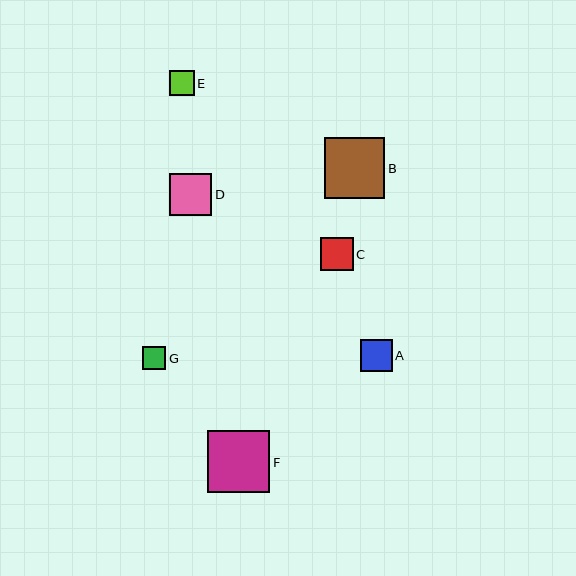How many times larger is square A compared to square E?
Square A is approximately 1.3 times the size of square E.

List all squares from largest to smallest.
From largest to smallest: F, B, D, C, A, E, G.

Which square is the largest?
Square F is the largest with a size of approximately 62 pixels.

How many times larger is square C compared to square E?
Square C is approximately 1.3 times the size of square E.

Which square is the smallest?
Square G is the smallest with a size of approximately 23 pixels.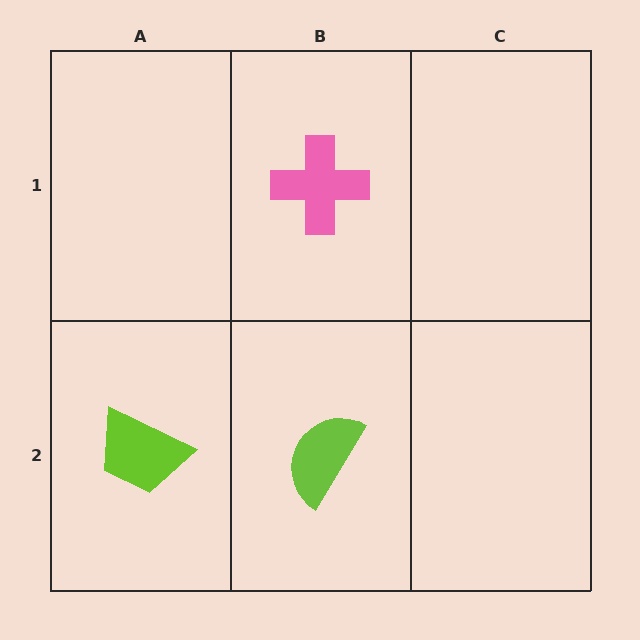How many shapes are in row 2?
2 shapes.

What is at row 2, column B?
A lime semicircle.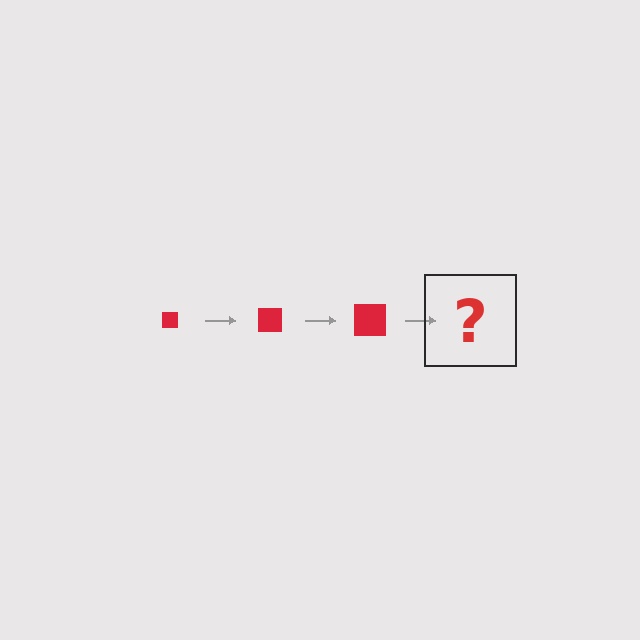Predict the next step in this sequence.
The next step is a red square, larger than the previous one.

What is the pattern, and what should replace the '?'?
The pattern is that the square gets progressively larger each step. The '?' should be a red square, larger than the previous one.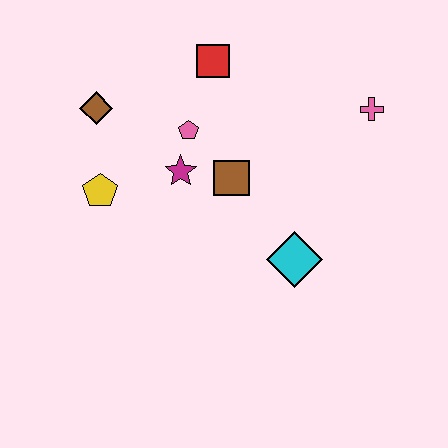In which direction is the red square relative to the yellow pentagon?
The red square is above the yellow pentagon.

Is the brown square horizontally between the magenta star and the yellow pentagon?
No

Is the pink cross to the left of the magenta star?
No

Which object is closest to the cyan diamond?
The brown square is closest to the cyan diamond.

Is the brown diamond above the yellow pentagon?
Yes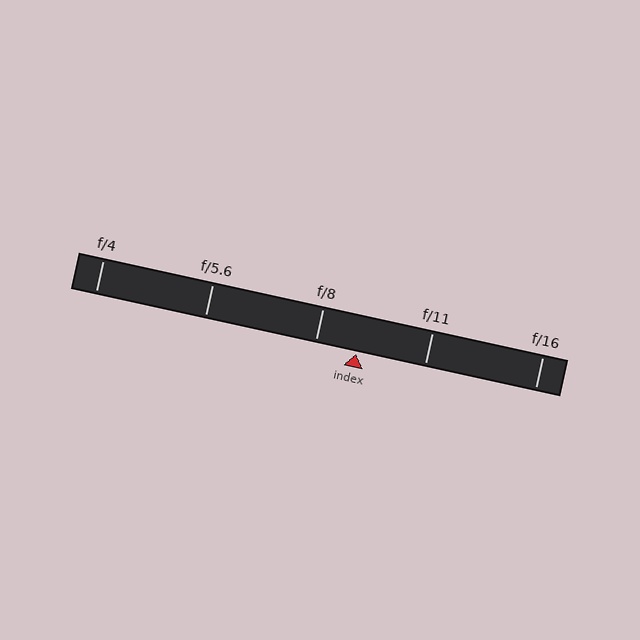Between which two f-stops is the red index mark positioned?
The index mark is between f/8 and f/11.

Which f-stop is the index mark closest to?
The index mark is closest to f/8.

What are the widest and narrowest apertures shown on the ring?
The widest aperture shown is f/4 and the narrowest is f/16.